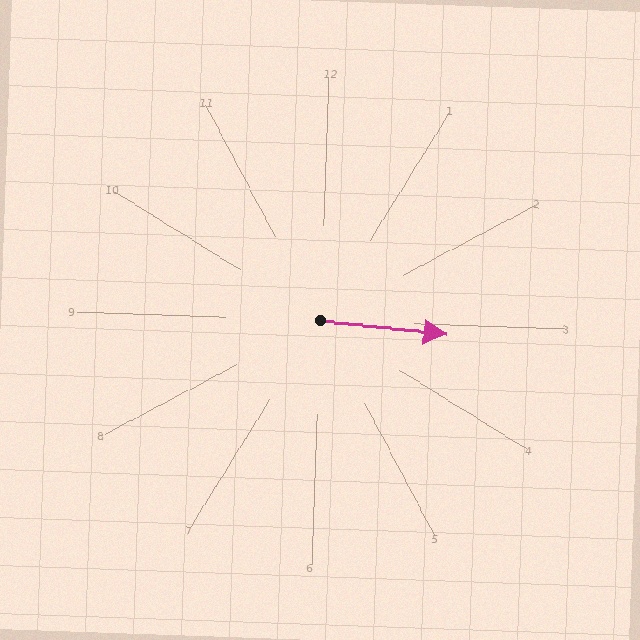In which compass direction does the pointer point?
East.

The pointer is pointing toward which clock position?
Roughly 3 o'clock.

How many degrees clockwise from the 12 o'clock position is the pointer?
Approximately 94 degrees.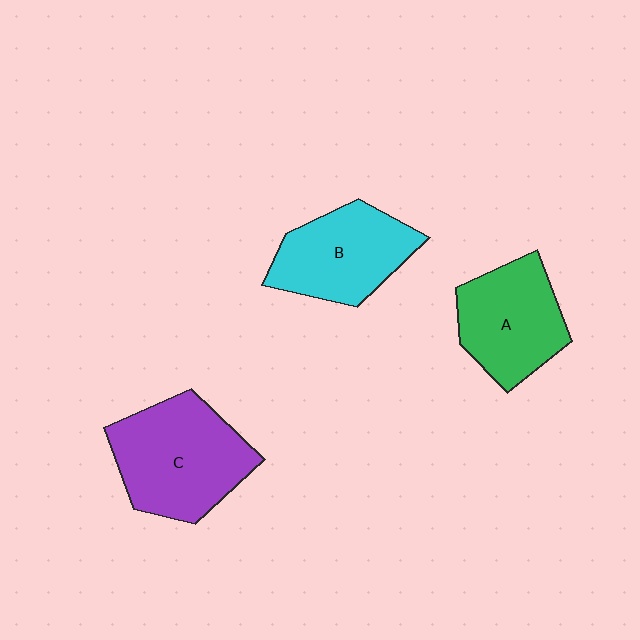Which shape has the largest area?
Shape C (purple).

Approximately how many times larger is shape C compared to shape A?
Approximately 1.3 times.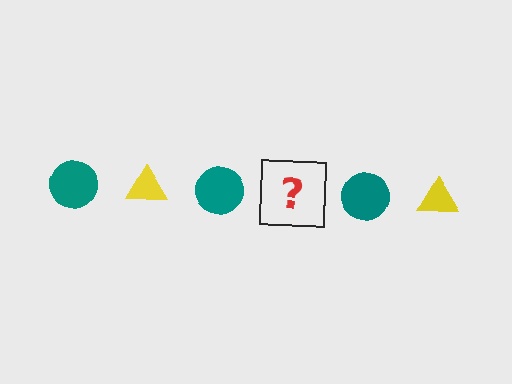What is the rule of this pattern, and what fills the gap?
The rule is that the pattern alternates between teal circle and yellow triangle. The gap should be filled with a yellow triangle.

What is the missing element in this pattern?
The missing element is a yellow triangle.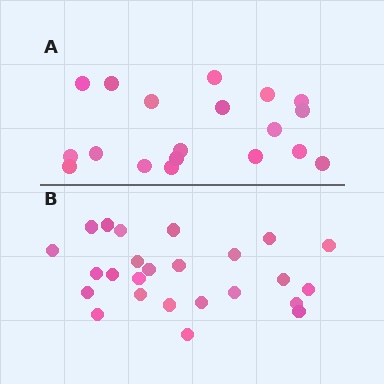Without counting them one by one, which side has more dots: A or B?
Region B (the bottom region) has more dots.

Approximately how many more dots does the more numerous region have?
Region B has about 6 more dots than region A.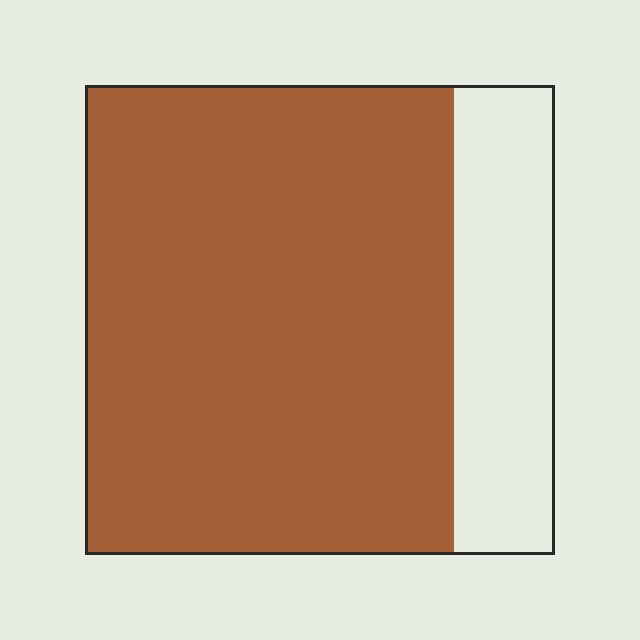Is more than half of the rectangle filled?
Yes.